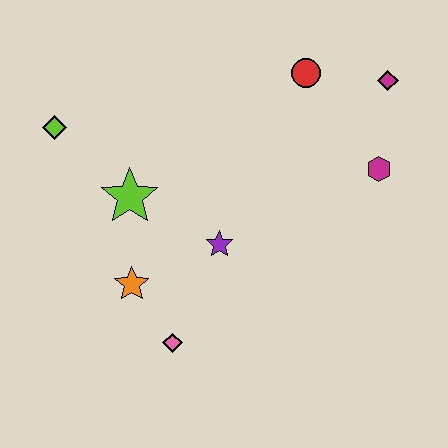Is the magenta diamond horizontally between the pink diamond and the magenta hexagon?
No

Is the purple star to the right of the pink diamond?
Yes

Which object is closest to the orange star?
The pink diamond is closest to the orange star.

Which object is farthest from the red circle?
The pink diamond is farthest from the red circle.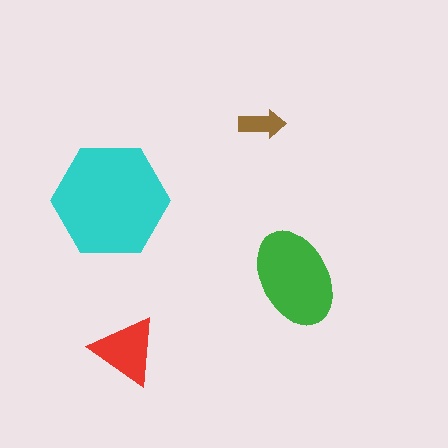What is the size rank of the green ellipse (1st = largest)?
2nd.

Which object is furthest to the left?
The cyan hexagon is leftmost.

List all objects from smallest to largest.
The brown arrow, the red triangle, the green ellipse, the cyan hexagon.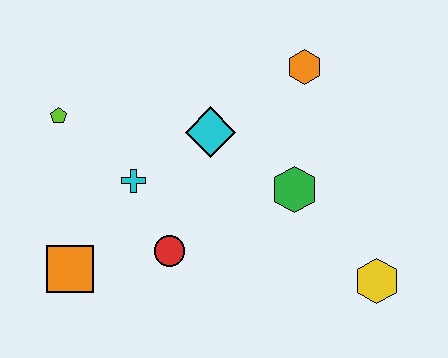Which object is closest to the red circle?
The cyan cross is closest to the red circle.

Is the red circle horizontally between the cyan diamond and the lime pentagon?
Yes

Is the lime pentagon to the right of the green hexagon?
No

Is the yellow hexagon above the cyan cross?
No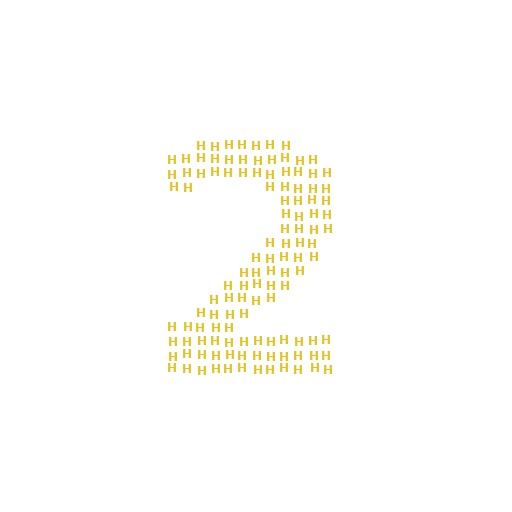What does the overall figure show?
The overall figure shows the digit 2.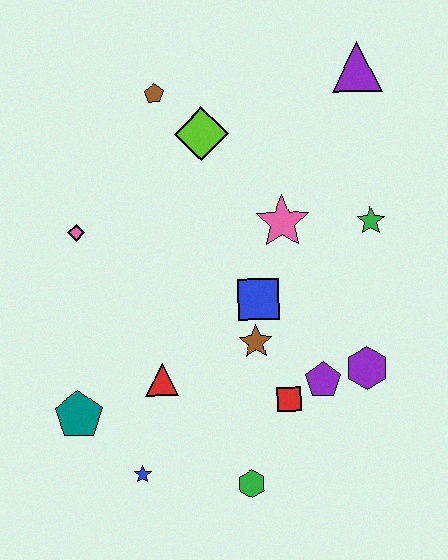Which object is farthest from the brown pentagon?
The green hexagon is farthest from the brown pentagon.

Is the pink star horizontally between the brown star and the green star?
Yes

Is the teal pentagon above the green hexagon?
Yes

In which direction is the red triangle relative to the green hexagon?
The red triangle is above the green hexagon.